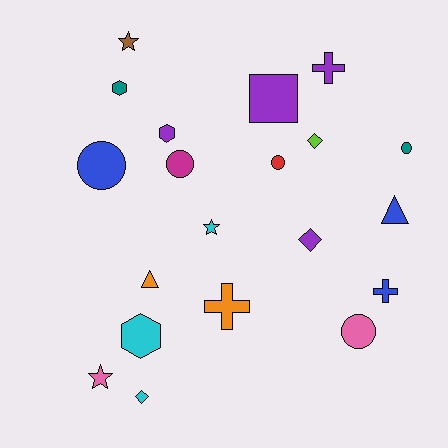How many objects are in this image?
There are 20 objects.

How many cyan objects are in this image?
There are 3 cyan objects.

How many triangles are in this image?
There are 2 triangles.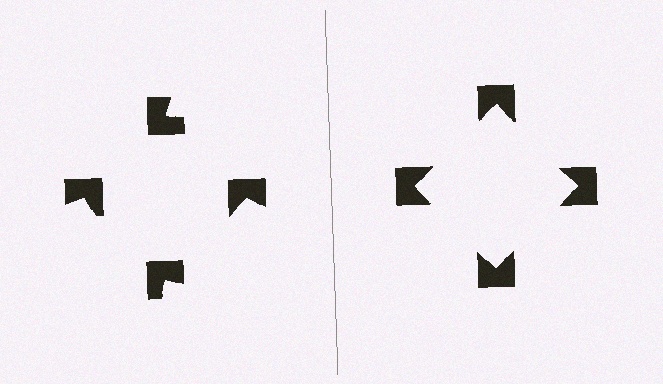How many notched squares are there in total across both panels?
8 — 4 on each side.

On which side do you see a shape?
An illusory square appears on the right side. On the left side the wedge cuts are rotated, so no coherent shape forms.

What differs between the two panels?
The notched squares are positioned identically on both sides; only the wedge orientations differ. On the right they align to a square; on the left they are misaligned.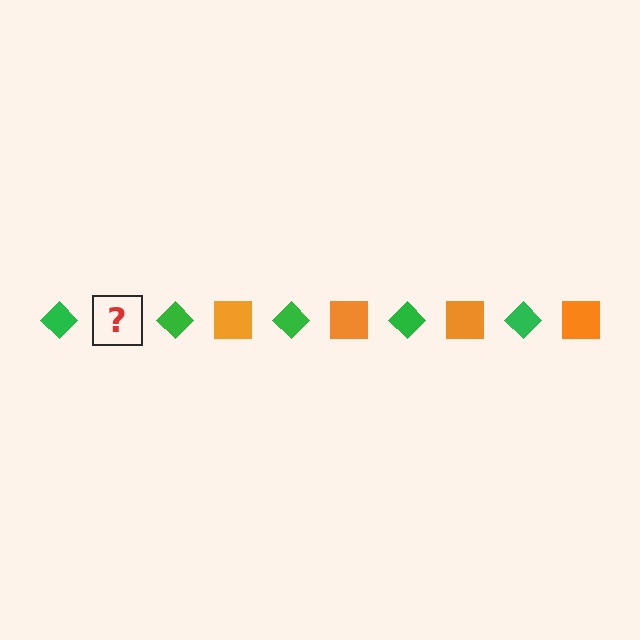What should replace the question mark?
The question mark should be replaced with an orange square.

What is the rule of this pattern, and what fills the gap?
The rule is that the pattern alternates between green diamond and orange square. The gap should be filled with an orange square.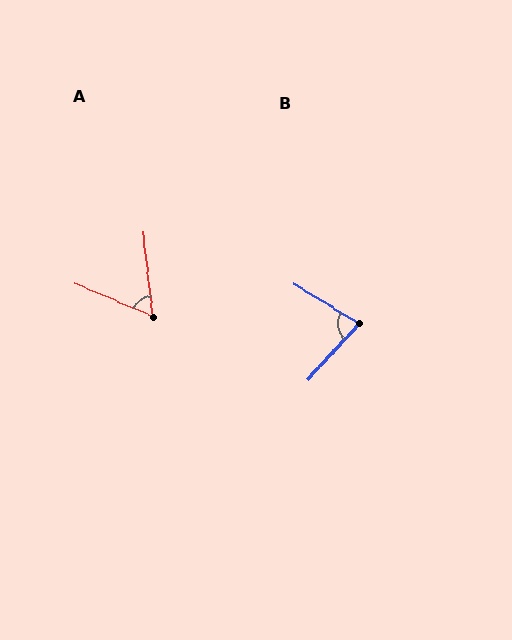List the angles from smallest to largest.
A (61°), B (78°).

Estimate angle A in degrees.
Approximately 61 degrees.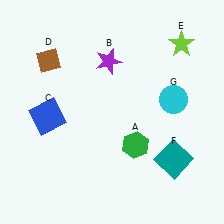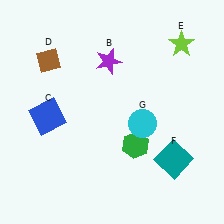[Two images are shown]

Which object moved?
The cyan circle (G) moved left.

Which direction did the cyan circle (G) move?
The cyan circle (G) moved left.